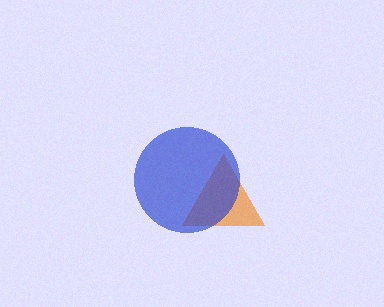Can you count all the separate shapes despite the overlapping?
Yes, there are 2 separate shapes.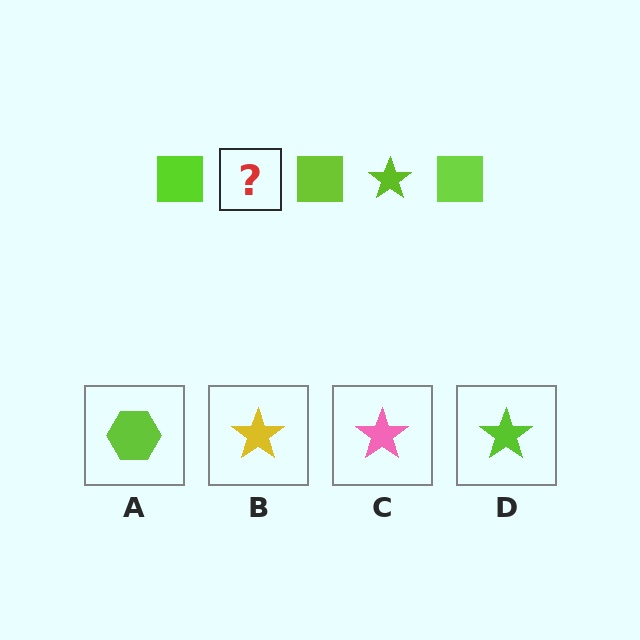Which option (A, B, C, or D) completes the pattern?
D.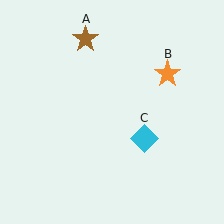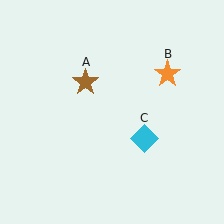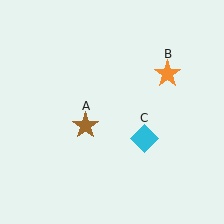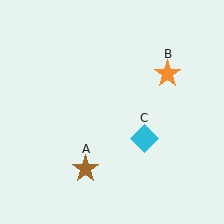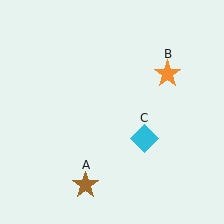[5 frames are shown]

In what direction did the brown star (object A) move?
The brown star (object A) moved down.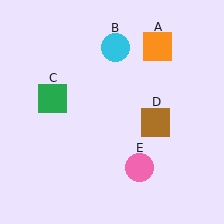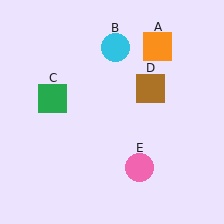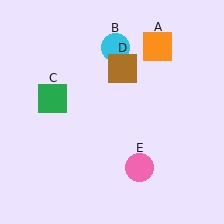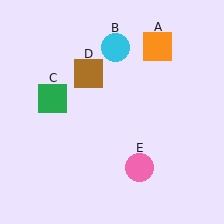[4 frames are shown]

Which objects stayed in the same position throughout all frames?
Orange square (object A) and cyan circle (object B) and green square (object C) and pink circle (object E) remained stationary.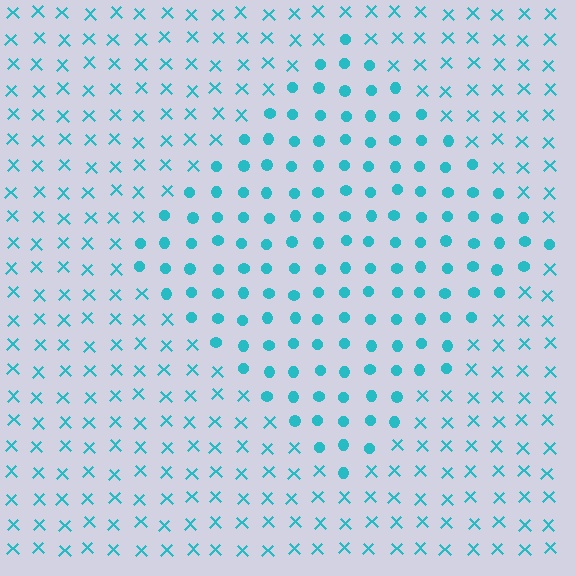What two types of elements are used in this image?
The image uses circles inside the diamond region and X marks outside it.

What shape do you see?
I see a diamond.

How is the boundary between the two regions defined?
The boundary is defined by a change in element shape: circles inside vs. X marks outside. All elements share the same color and spacing.